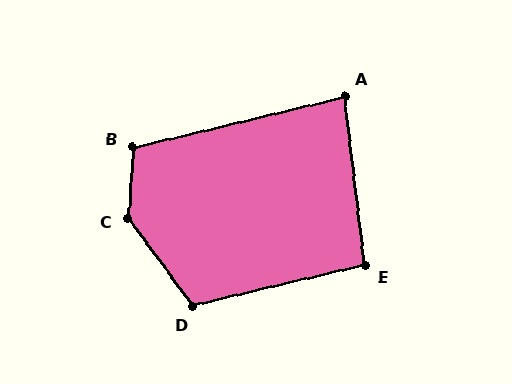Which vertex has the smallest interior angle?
A, at approximately 83 degrees.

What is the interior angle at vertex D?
Approximately 113 degrees (obtuse).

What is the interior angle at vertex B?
Approximately 108 degrees (obtuse).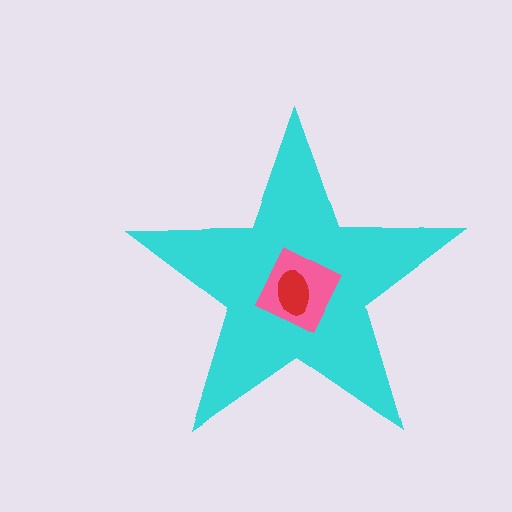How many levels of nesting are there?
3.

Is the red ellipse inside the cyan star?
Yes.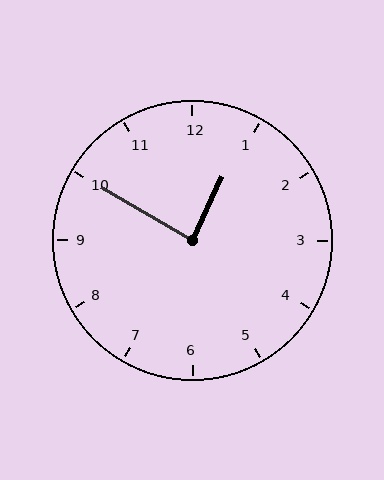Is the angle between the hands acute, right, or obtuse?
It is right.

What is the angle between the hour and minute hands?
Approximately 85 degrees.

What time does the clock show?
12:50.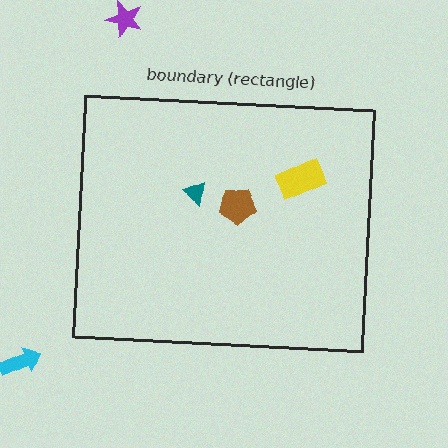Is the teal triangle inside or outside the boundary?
Inside.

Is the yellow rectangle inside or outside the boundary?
Inside.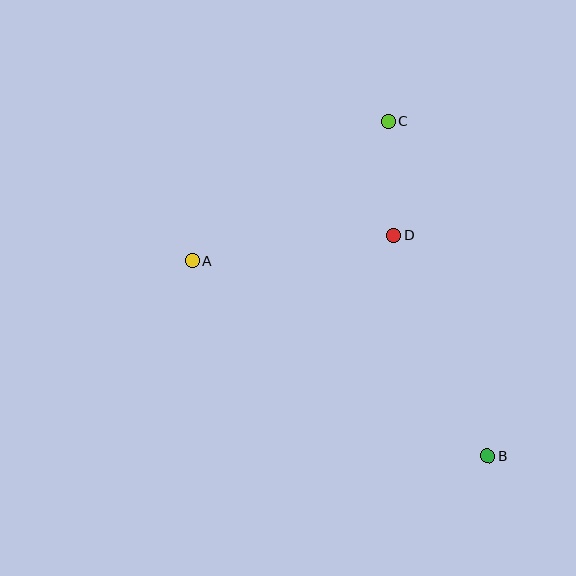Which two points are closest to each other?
Points C and D are closest to each other.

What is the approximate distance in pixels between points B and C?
The distance between B and C is approximately 349 pixels.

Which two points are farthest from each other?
Points A and B are farthest from each other.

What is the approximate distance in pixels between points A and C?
The distance between A and C is approximately 241 pixels.